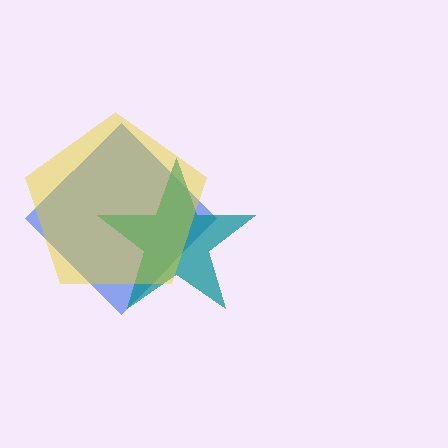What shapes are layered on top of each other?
The layered shapes are: a blue diamond, a teal star, a yellow pentagon.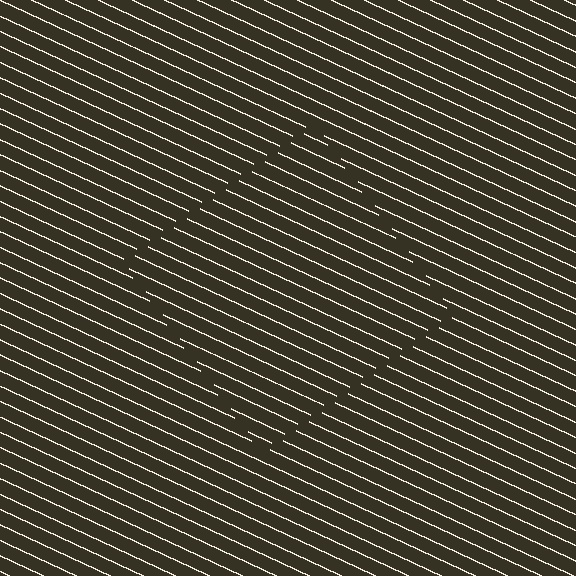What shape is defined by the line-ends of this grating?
An illusory square. The interior of the shape contains the same grating, shifted by half a period — the contour is defined by the phase discontinuity where line-ends from the inner and outer gratings abut.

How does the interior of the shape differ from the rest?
The interior of the shape contains the same grating, shifted by half a period — the contour is defined by the phase discontinuity where line-ends from the inner and outer gratings abut.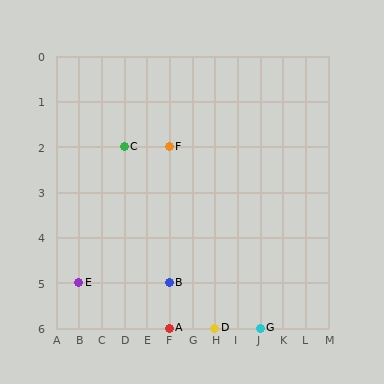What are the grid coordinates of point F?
Point F is at grid coordinates (F, 2).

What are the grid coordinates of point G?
Point G is at grid coordinates (J, 6).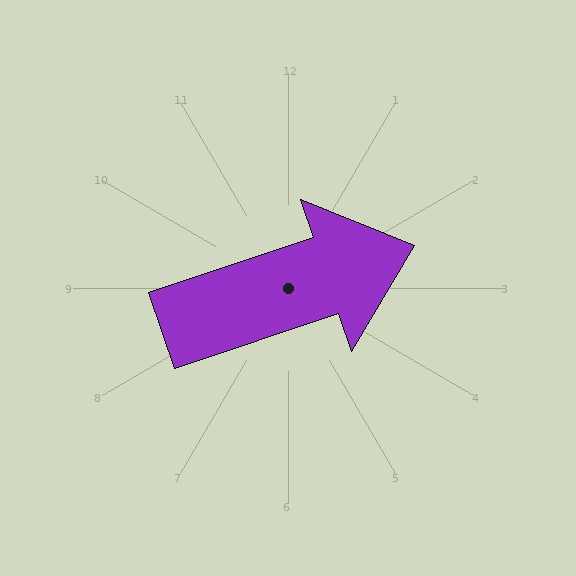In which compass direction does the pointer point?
East.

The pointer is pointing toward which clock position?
Roughly 2 o'clock.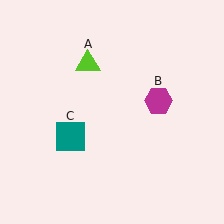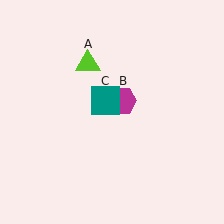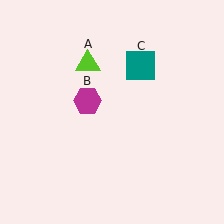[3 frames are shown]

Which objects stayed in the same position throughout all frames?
Lime triangle (object A) remained stationary.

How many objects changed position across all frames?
2 objects changed position: magenta hexagon (object B), teal square (object C).